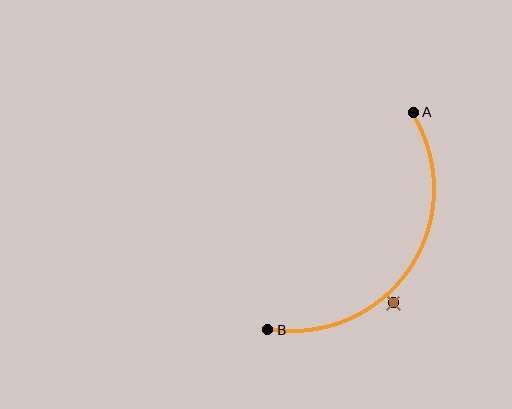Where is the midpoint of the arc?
The arc midpoint is the point on the curve farthest from the straight line joining A and B. It sits below and to the right of that line.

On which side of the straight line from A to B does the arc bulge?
The arc bulges below and to the right of the straight line connecting A and B.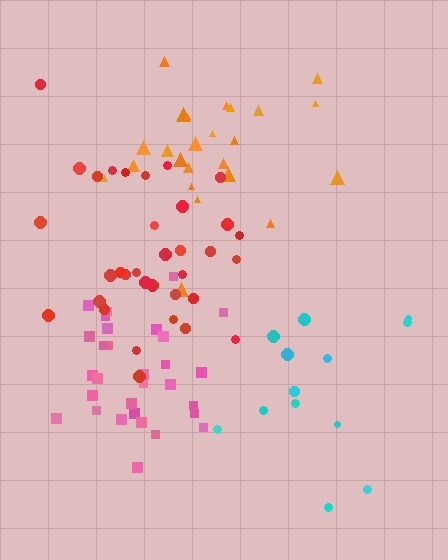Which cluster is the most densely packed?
Pink.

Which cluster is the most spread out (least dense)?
Cyan.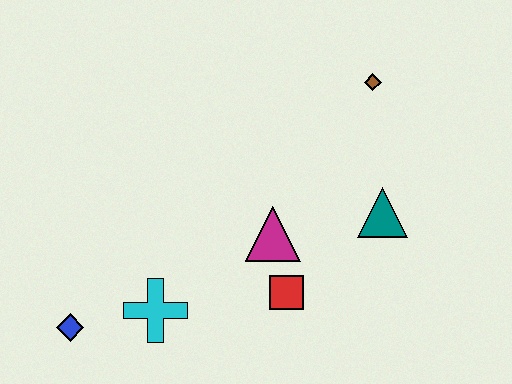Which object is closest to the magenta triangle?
The red square is closest to the magenta triangle.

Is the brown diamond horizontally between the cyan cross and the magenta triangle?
No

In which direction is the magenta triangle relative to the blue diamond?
The magenta triangle is to the right of the blue diamond.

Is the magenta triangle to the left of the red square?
Yes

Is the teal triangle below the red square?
No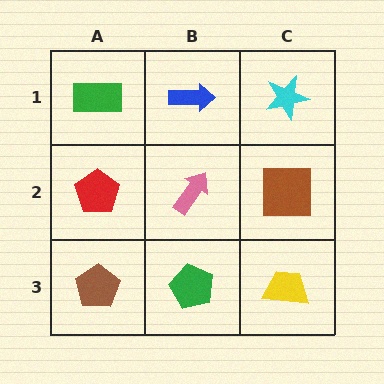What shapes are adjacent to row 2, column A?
A green rectangle (row 1, column A), a brown pentagon (row 3, column A), a pink arrow (row 2, column B).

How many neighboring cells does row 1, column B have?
3.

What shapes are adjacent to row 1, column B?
A pink arrow (row 2, column B), a green rectangle (row 1, column A), a cyan star (row 1, column C).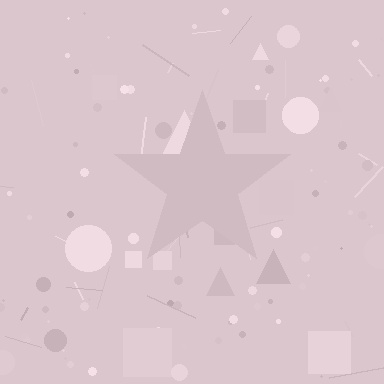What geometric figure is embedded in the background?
A star is embedded in the background.